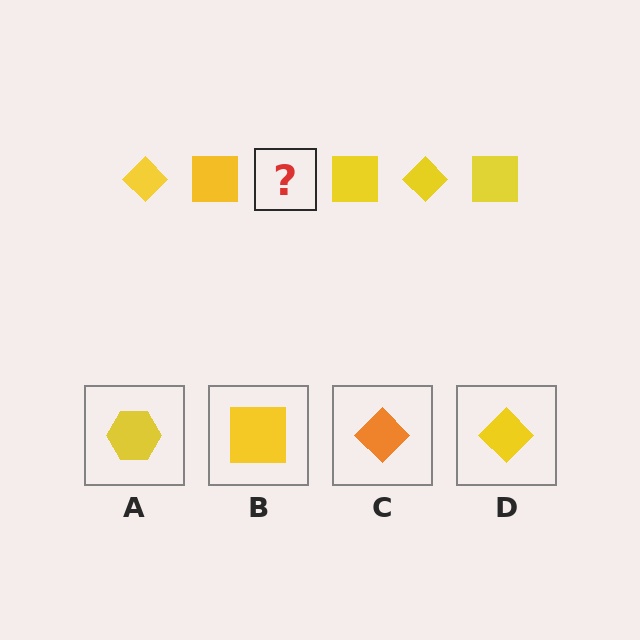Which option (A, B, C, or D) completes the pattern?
D.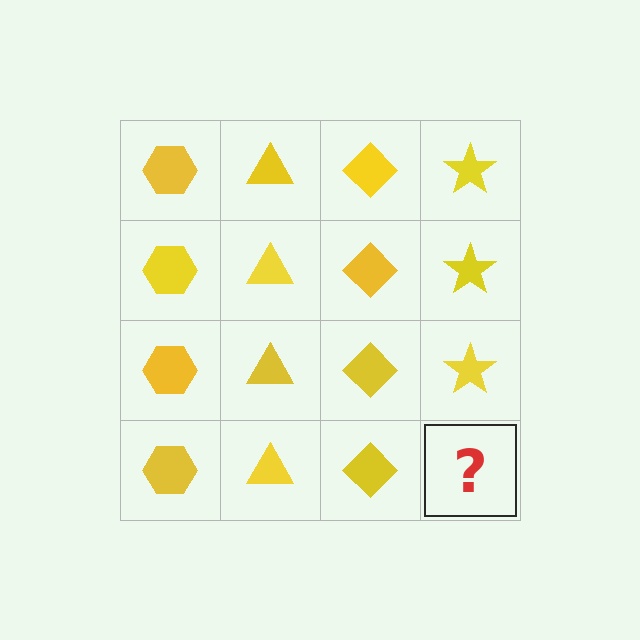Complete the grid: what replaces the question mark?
The question mark should be replaced with a yellow star.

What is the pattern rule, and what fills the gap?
The rule is that each column has a consistent shape. The gap should be filled with a yellow star.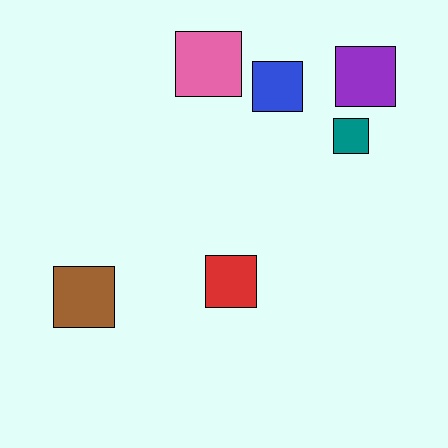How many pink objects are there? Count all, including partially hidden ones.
There is 1 pink object.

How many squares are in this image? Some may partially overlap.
There are 6 squares.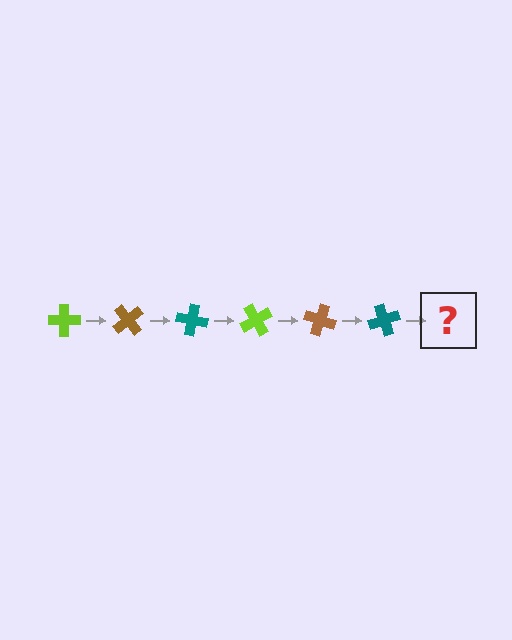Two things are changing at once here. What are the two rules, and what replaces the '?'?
The two rules are that it rotates 50 degrees each step and the color cycles through lime, brown, and teal. The '?' should be a lime cross, rotated 300 degrees from the start.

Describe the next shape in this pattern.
It should be a lime cross, rotated 300 degrees from the start.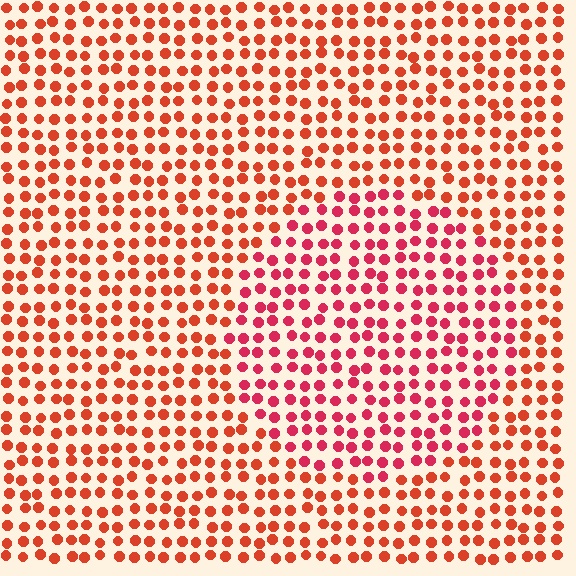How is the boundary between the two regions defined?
The boundary is defined purely by a slight shift in hue (about 25 degrees). Spacing, size, and orientation are identical on both sides.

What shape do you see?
I see a circle.